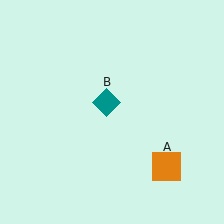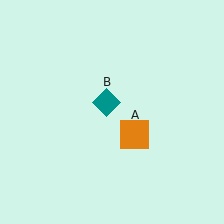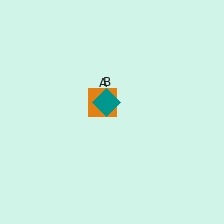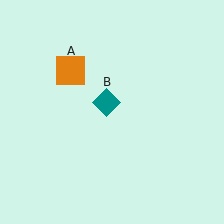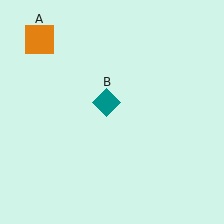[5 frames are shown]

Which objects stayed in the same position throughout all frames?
Teal diamond (object B) remained stationary.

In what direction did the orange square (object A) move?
The orange square (object A) moved up and to the left.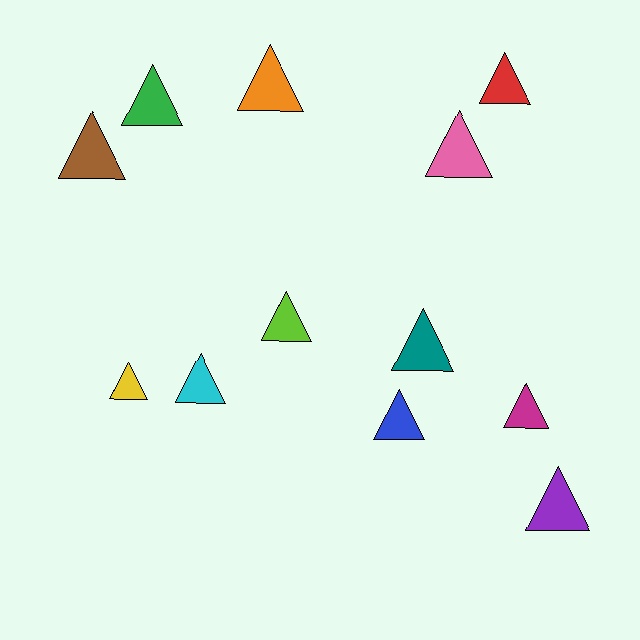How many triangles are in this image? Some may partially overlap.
There are 12 triangles.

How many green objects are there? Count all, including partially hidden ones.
There is 1 green object.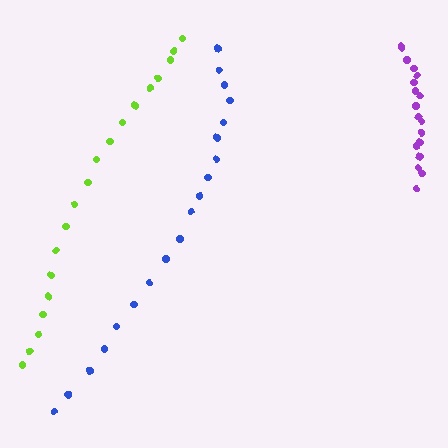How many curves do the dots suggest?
There are 3 distinct paths.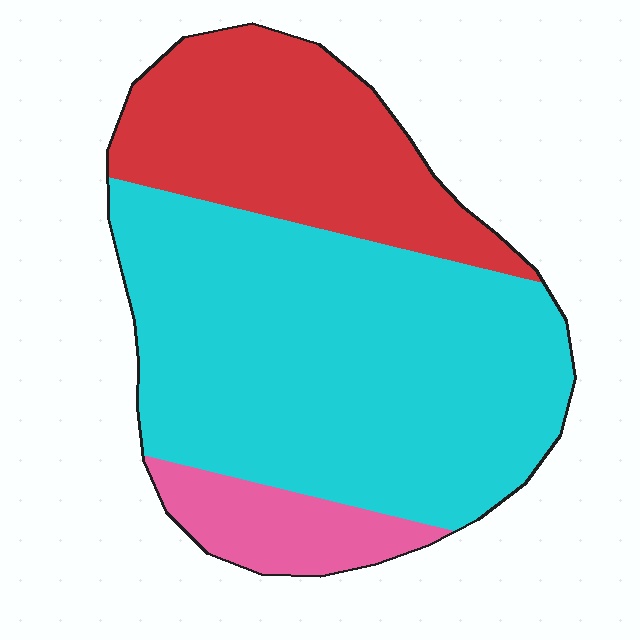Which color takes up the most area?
Cyan, at roughly 60%.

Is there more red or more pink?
Red.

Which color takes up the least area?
Pink, at roughly 10%.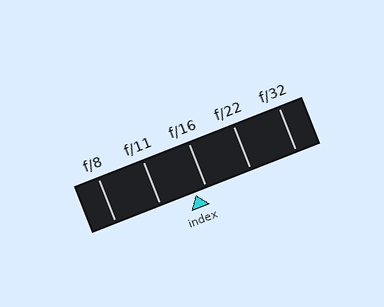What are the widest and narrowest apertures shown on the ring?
The widest aperture shown is f/8 and the narrowest is f/32.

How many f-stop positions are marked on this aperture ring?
There are 5 f-stop positions marked.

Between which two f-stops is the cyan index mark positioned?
The index mark is between f/11 and f/16.